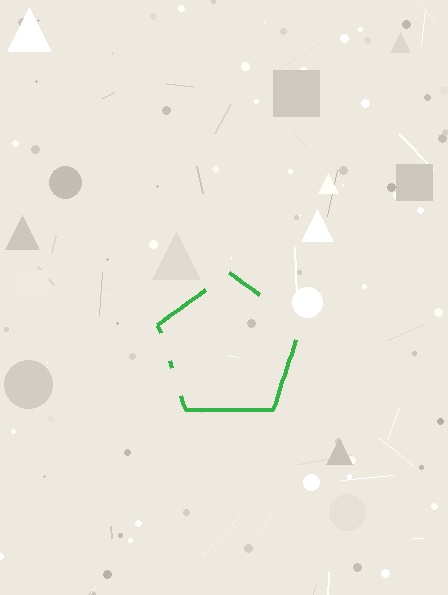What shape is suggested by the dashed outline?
The dashed outline suggests a pentagon.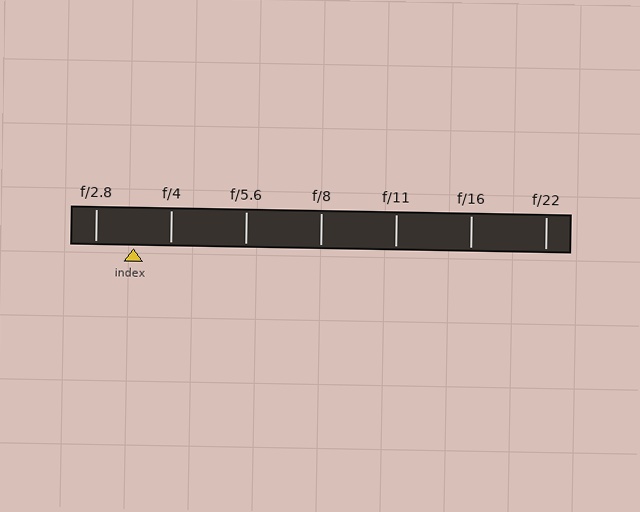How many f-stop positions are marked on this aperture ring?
There are 7 f-stop positions marked.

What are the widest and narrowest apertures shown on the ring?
The widest aperture shown is f/2.8 and the narrowest is f/22.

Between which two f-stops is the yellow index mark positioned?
The index mark is between f/2.8 and f/4.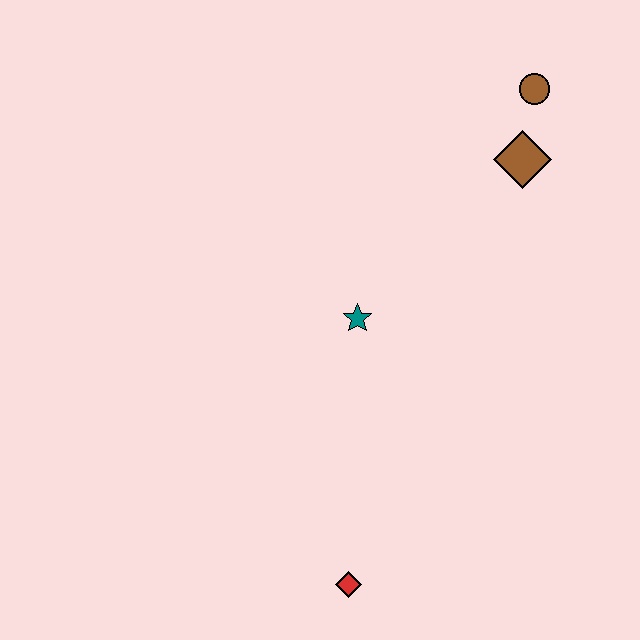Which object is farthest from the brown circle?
The red diamond is farthest from the brown circle.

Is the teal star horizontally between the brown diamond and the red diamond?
Yes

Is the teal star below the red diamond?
No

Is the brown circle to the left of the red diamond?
No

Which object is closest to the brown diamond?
The brown circle is closest to the brown diamond.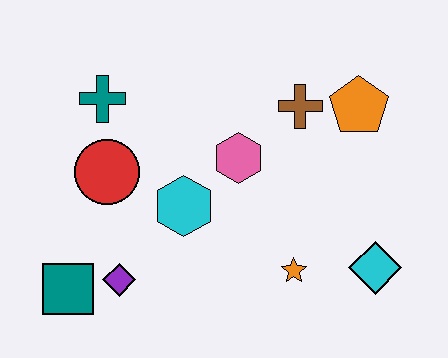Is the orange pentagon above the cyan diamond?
Yes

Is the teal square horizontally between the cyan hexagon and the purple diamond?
No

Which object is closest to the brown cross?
The orange pentagon is closest to the brown cross.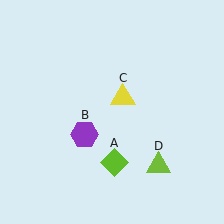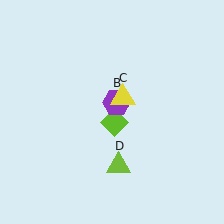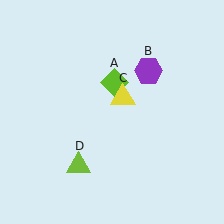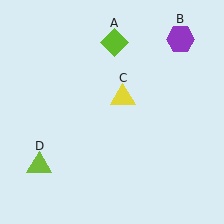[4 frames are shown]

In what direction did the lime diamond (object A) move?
The lime diamond (object A) moved up.